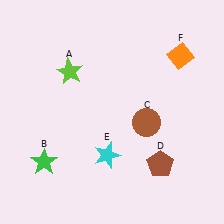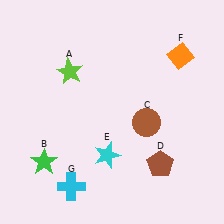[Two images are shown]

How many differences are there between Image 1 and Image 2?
There is 1 difference between the two images.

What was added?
A cyan cross (G) was added in Image 2.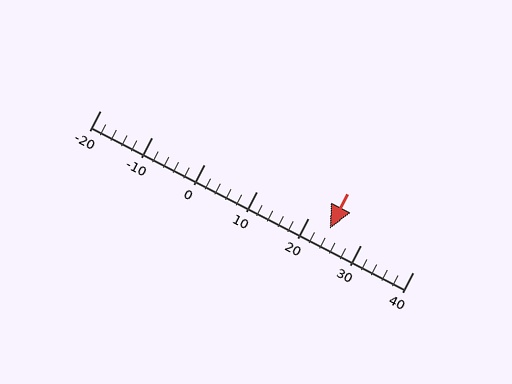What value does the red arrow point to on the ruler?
The red arrow points to approximately 24.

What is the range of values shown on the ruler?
The ruler shows values from -20 to 40.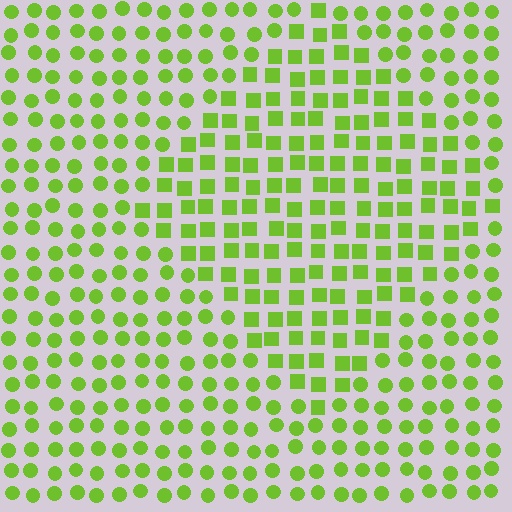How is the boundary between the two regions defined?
The boundary is defined by a change in element shape: squares inside vs. circles outside. All elements share the same color and spacing.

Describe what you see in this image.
The image is filled with small lime elements arranged in a uniform grid. A diamond-shaped region contains squares, while the surrounding area contains circles. The boundary is defined purely by the change in element shape.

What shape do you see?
I see a diamond.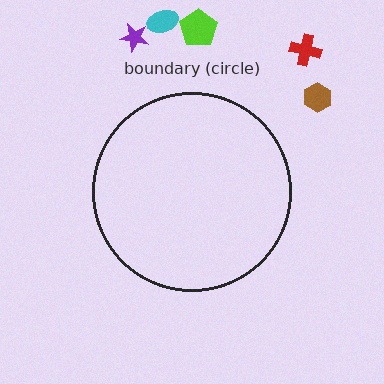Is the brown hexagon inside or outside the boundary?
Outside.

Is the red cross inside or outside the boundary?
Outside.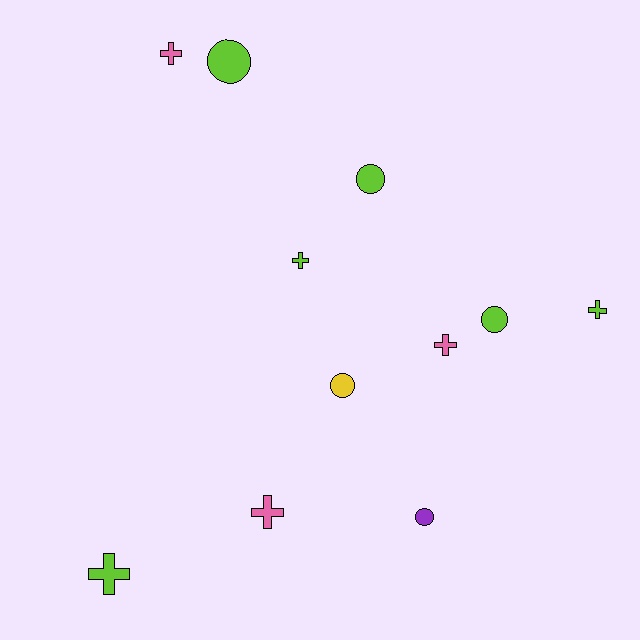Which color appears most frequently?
Lime, with 6 objects.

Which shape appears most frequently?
Cross, with 6 objects.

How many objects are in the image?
There are 11 objects.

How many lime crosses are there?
There are 3 lime crosses.